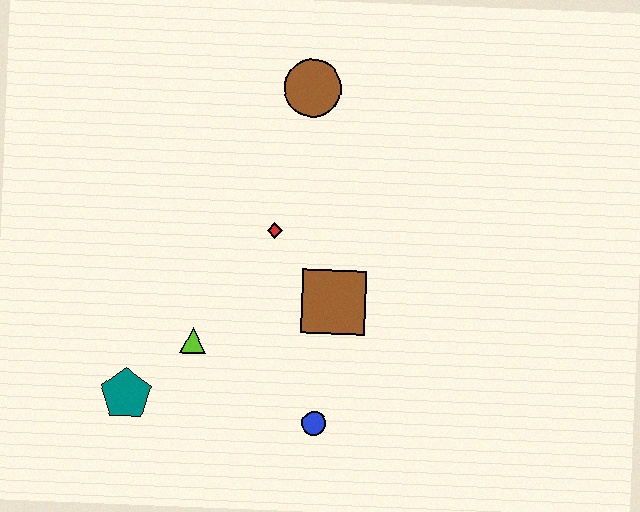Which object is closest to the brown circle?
The red diamond is closest to the brown circle.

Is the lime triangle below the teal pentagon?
No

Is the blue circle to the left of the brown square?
Yes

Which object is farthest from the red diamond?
The teal pentagon is farthest from the red diamond.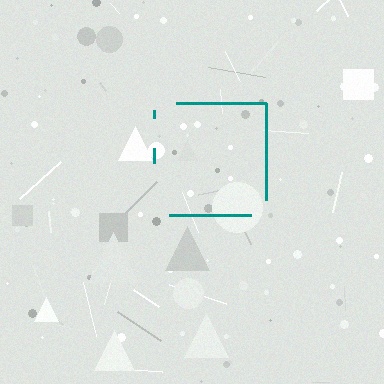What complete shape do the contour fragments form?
The contour fragments form a square.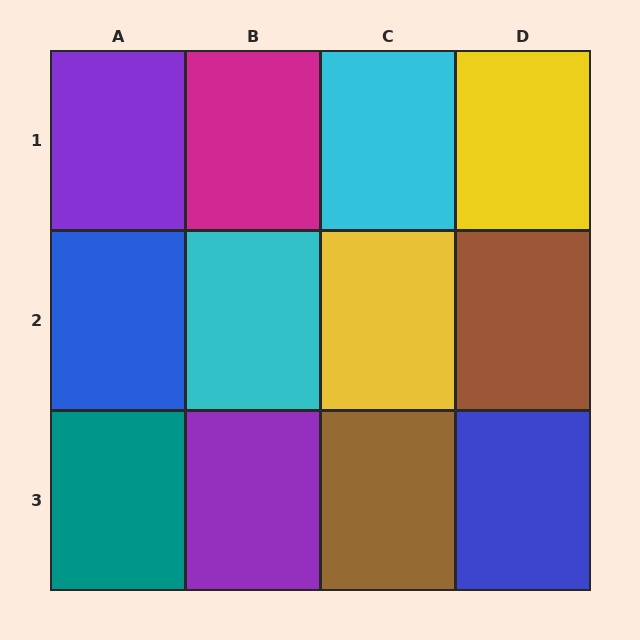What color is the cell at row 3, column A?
Teal.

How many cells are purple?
2 cells are purple.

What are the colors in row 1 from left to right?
Purple, magenta, cyan, yellow.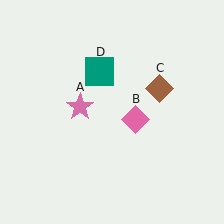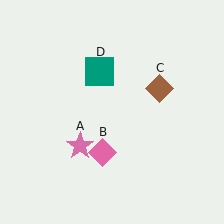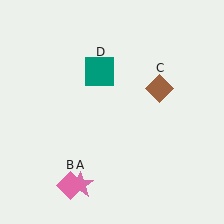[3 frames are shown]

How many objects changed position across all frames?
2 objects changed position: pink star (object A), pink diamond (object B).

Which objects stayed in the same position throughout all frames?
Brown diamond (object C) and teal square (object D) remained stationary.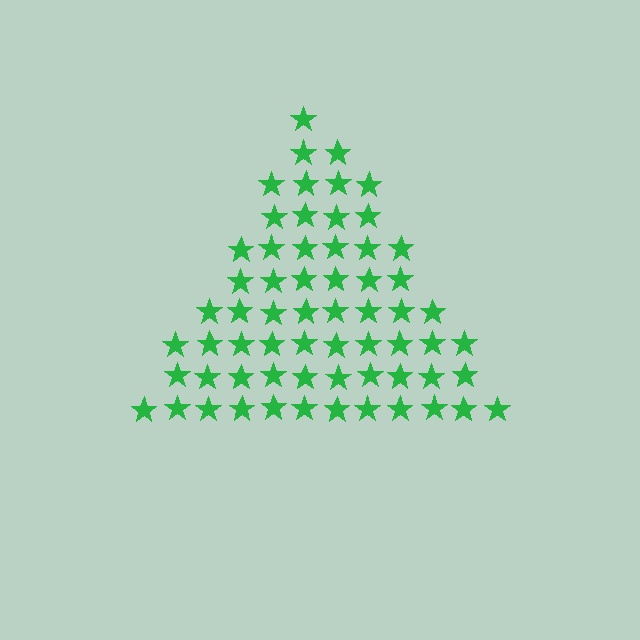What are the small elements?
The small elements are stars.